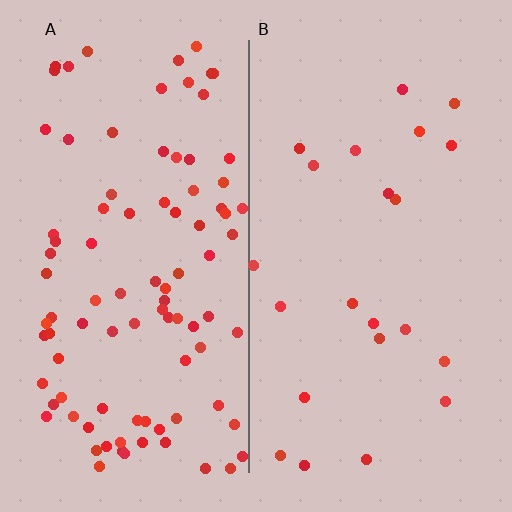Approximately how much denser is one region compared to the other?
Approximately 4.2× — region A over region B.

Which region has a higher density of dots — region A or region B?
A (the left).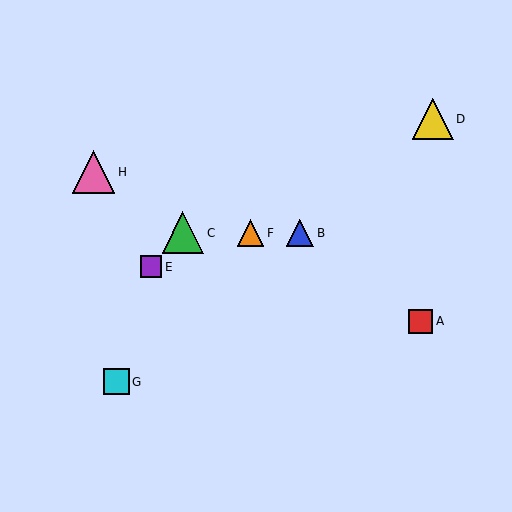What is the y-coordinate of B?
Object B is at y≈233.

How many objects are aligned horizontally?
3 objects (B, C, F) are aligned horizontally.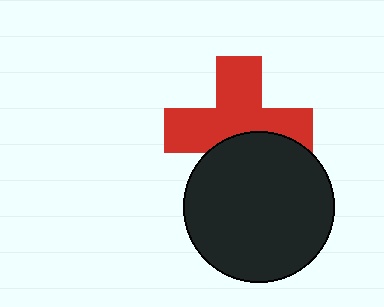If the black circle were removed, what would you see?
You would see the complete red cross.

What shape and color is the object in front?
The object in front is a black circle.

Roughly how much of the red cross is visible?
Most of it is visible (roughly 65%).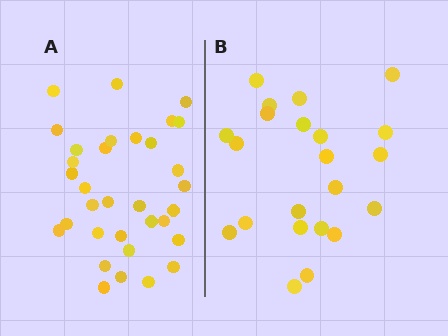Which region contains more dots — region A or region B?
Region A (the left region) has more dots.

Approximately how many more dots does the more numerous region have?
Region A has roughly 12 or so more dots than region B.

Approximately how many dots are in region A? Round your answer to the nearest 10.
About 30 dots. (The exact count is 33, which rounds to 30.)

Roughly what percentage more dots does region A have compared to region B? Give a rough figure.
About 50% more.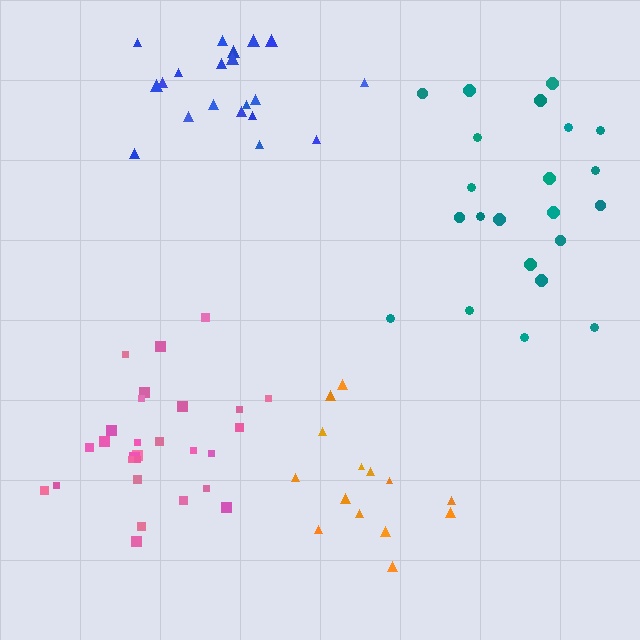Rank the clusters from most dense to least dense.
blue, pink, teal, orange.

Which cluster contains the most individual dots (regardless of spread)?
Pink (28).